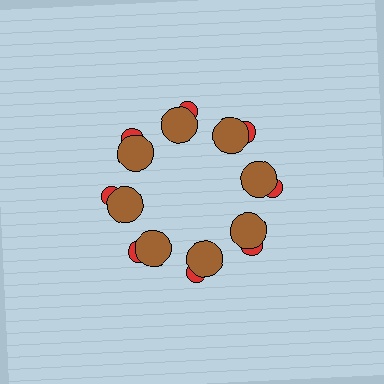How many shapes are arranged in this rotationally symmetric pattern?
There are 16 shapes, arranged in 8 groups of 2.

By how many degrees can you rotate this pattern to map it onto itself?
The pattern maps onto itself every 45 degrees of rotation.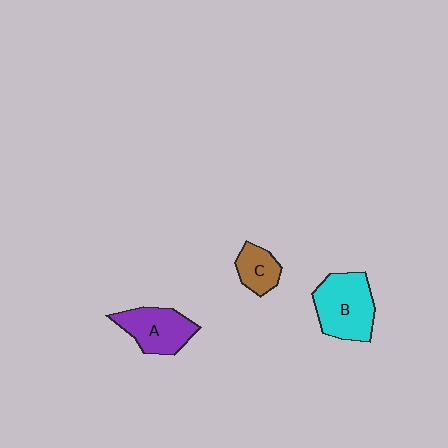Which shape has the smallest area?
Shape C (brown).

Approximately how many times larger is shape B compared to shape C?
Approximately 2.0 times.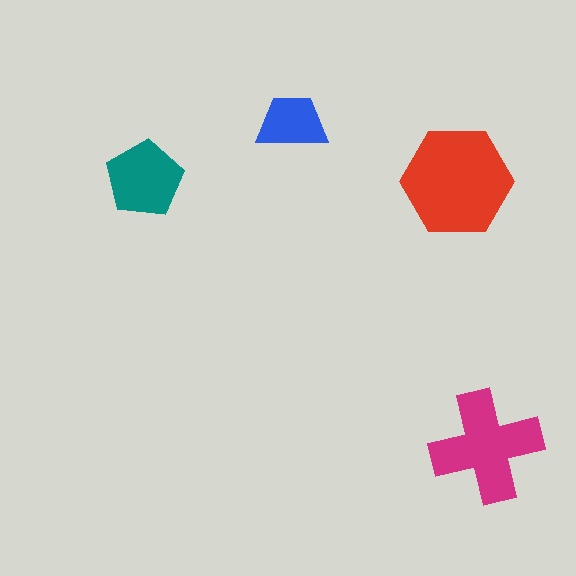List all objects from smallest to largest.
The blue trapezoid, the teal pentagon, the magenta cross, the red hexagon.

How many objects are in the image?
There are 4 objects in the image.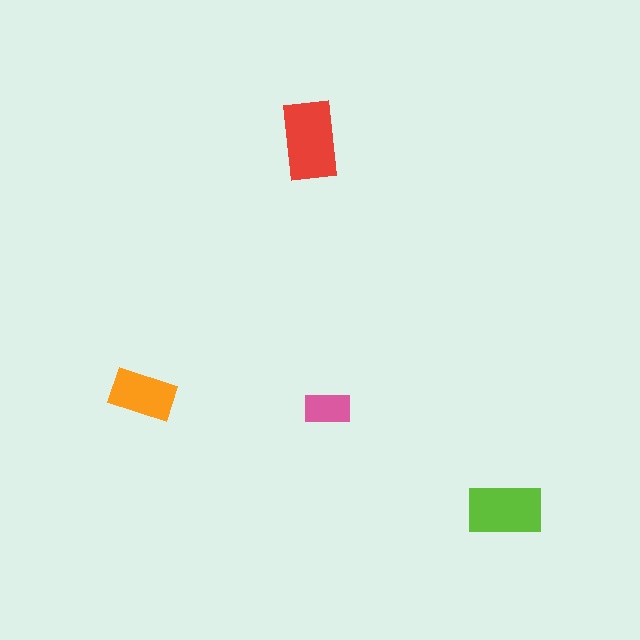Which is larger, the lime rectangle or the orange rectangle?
The lime one.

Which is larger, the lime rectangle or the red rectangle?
The red one.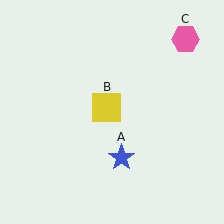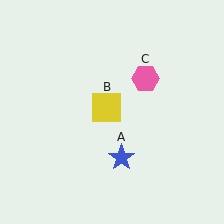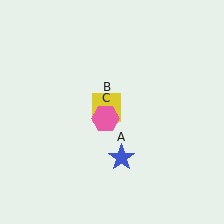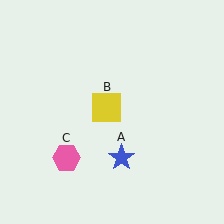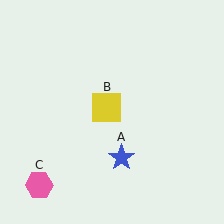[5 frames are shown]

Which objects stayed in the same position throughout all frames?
Blue star (object A) and yellow square (object B) remained stationary.